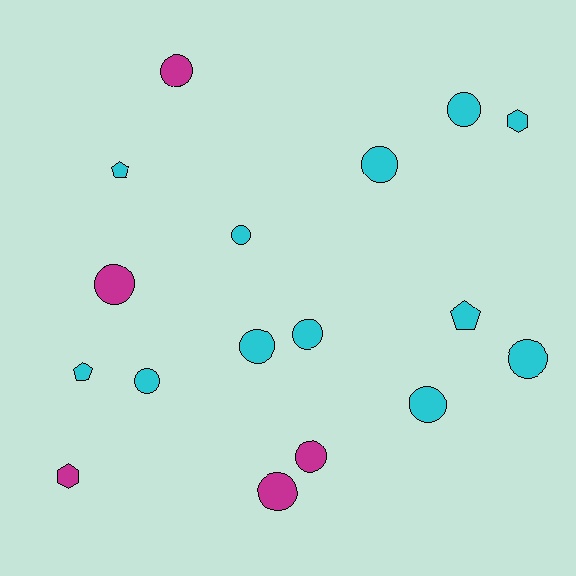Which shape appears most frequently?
Circle, with 12 objects.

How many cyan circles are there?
There are 8 cyan circles.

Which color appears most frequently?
Cyan, with 12 objects.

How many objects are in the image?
There are 17 objects.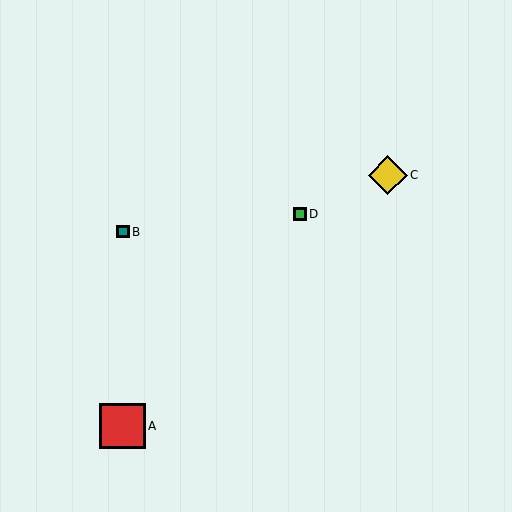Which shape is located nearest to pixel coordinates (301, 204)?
The green square (labeled D) at (300, 214) is nearest to that location.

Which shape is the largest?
The red square (labeled A) is the largest.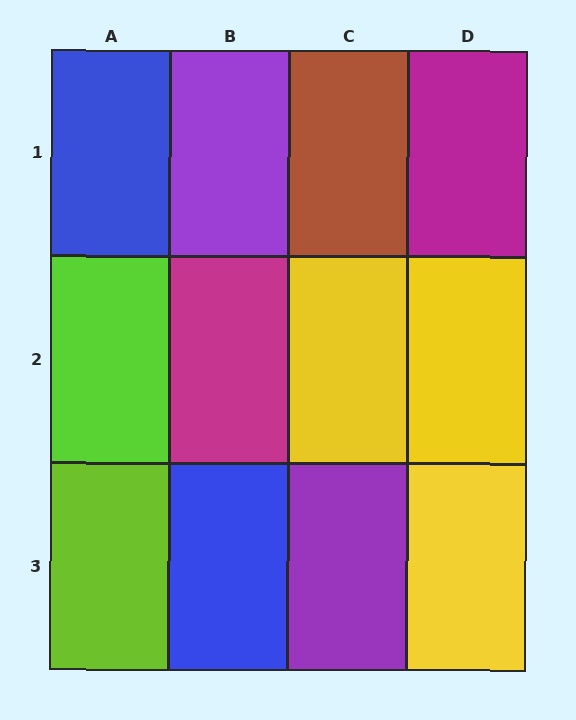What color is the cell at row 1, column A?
Blue.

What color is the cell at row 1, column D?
Magenta.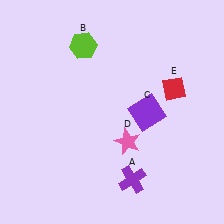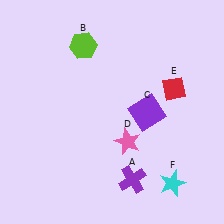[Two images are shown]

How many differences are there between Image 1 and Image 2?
There is 1 difference between the two images.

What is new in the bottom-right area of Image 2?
A cyan star (F) was added in the bottom-right area of Image 2.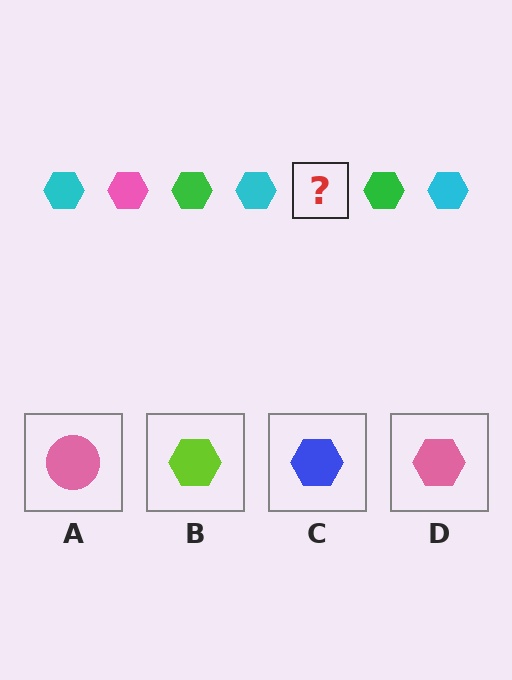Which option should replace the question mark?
Option D.